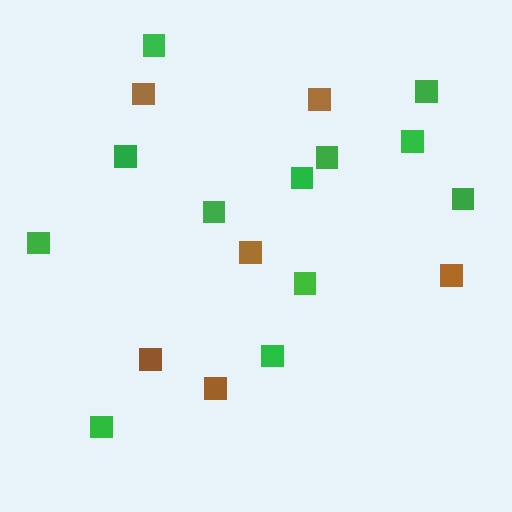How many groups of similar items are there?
There are 2 groups: one group of brown squares (6) and one group of green squares (12).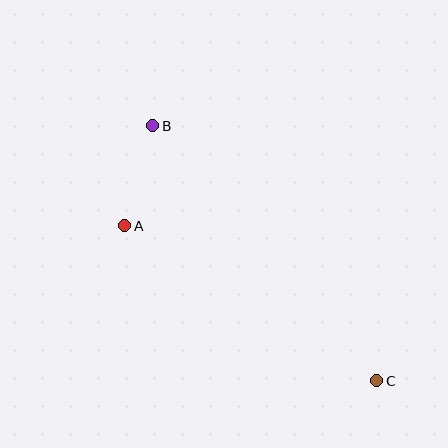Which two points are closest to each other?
Points A and B are closest to each other.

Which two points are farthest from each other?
Points B and C are farthest from each other.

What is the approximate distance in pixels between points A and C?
The distance between A and C is approximately 296 pixels.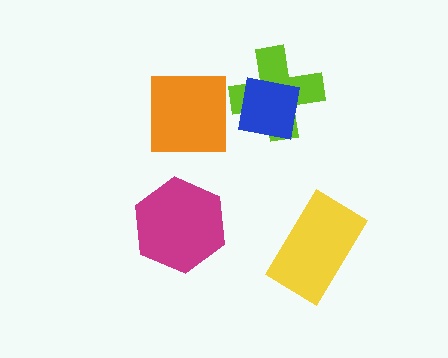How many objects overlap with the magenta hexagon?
0 objects overlap with the magenta hexagon.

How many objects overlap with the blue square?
1 object overlaps with the blue square.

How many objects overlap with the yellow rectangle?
0 objects overlap with the yellow rectangle.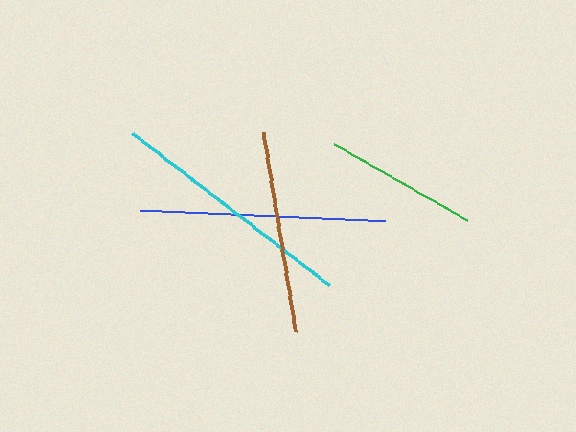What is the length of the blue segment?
The blue segment is approximately 245 pixels long.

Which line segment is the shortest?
The green line is the shortest at approximately 153 pixels.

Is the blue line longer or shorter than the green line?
The blue line is longer than the green line.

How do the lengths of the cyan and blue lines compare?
The cyan and blue lines are approximately the same length.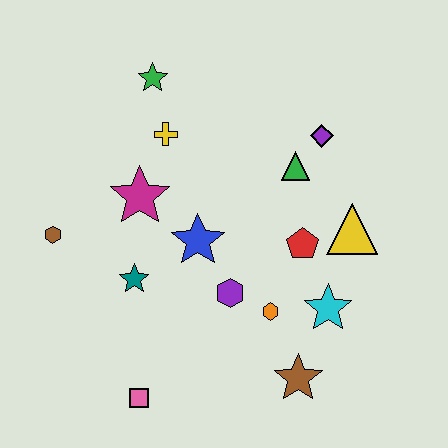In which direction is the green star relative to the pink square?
The green star is above the pink square.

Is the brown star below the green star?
Yes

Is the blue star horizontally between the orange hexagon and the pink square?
Yes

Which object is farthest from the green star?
The brown star is farthest from the green star.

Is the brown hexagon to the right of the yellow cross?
No